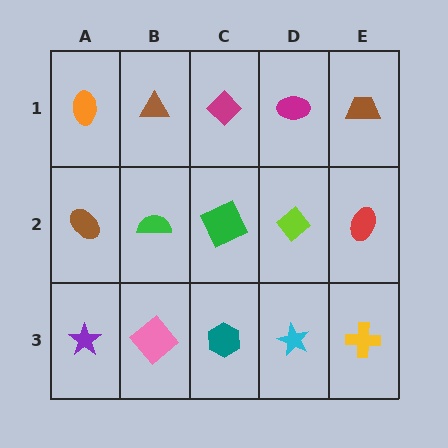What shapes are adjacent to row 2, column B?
A brown triangle (row 1, column B), a pink diamond (row 3, column B), a brown ellipse (row 2, column A), a green square (row 2, column C).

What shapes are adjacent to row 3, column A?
A brown ellipse (row 2, column A), a pink diamond (row 3, column B).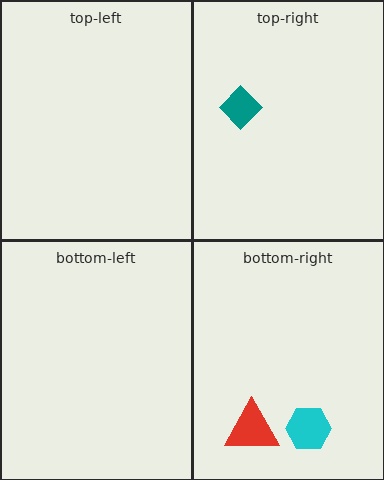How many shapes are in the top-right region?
1.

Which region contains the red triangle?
The bottom-right region.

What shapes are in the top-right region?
The teal diamond.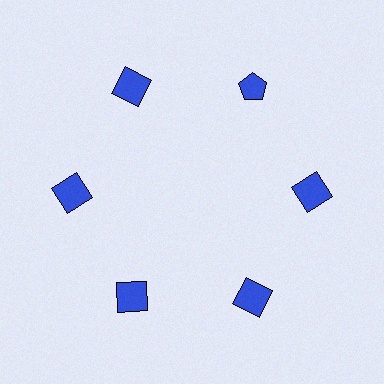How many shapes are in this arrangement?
There are 6 shapes arranged in a ring pattern.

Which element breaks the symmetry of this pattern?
The blue pentagon at roughly the 1 o'clock position breaks the symmetry. All other shapes are blue squares.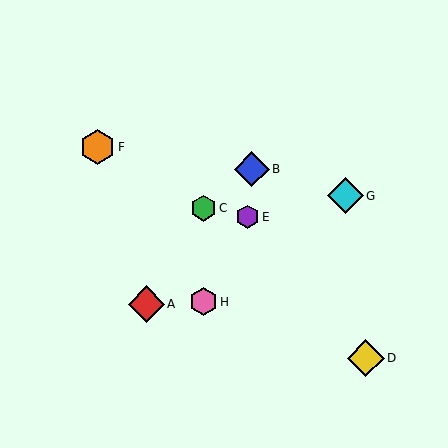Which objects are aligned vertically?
Objects C, H are aligned vertically.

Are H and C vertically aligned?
Yes, both are at x≈203.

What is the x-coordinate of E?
Object E is at x≈248.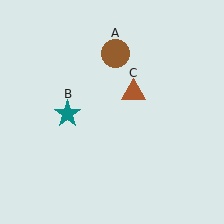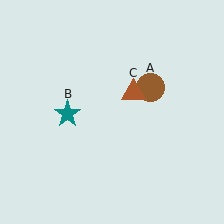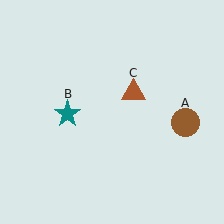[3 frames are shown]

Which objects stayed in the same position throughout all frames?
Teal star (object B) and brown triangle (object C) remained stationary.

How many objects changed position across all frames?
1 object changed position: brown circle (object A).